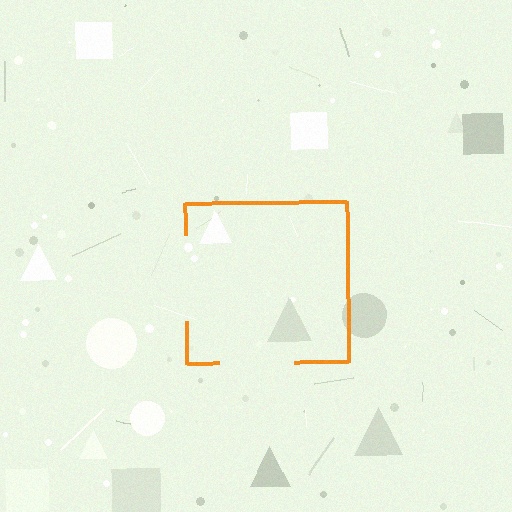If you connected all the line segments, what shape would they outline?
They would outline a square.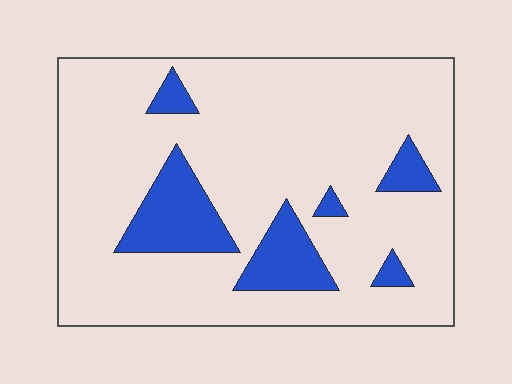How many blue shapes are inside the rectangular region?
6.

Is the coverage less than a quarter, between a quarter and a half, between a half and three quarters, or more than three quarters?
Less than a quarter.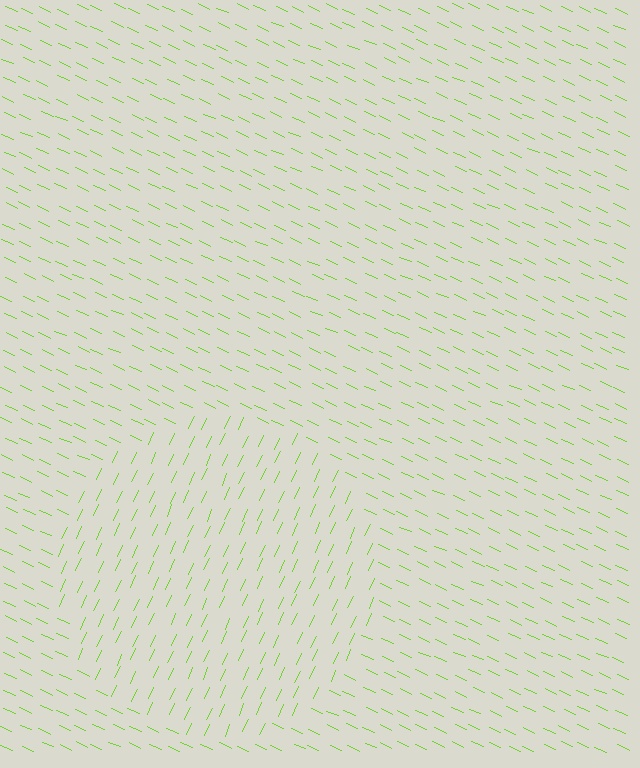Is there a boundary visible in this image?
Yes, there is a texture boundary formed by a change in line orientation.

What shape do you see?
I see a circle.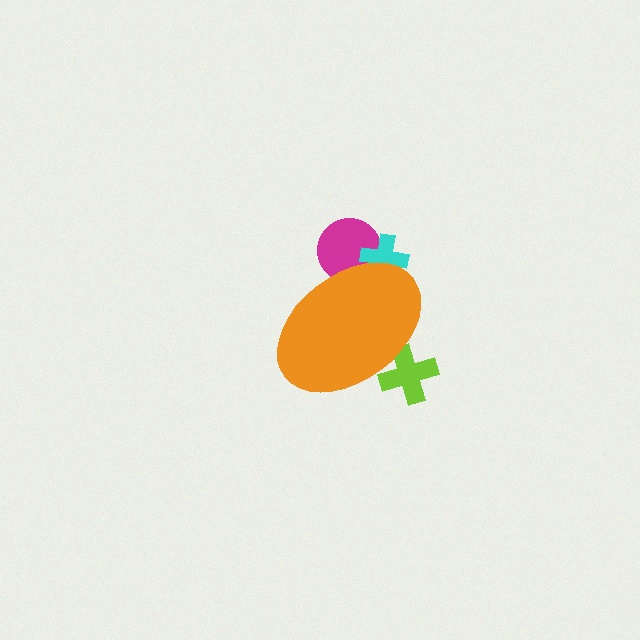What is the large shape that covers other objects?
An orange ellipse.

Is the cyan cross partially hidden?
Yes, the cyan cross is partially hidden behind the orange ellipse.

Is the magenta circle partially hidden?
Yes, the magenta circle is partially hidden behind the orange ellipse.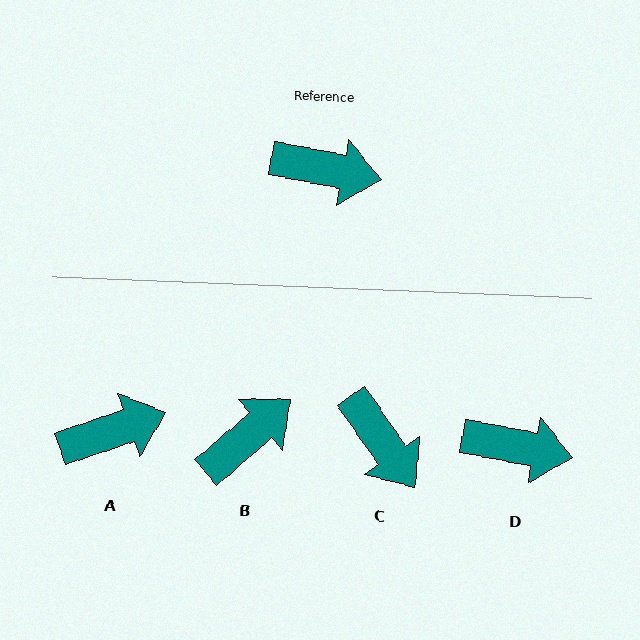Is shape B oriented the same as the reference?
No, it is off by about 52 degrees.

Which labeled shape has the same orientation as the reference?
D.